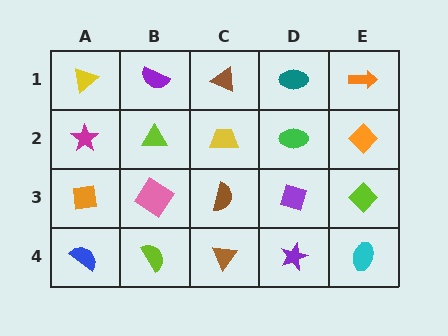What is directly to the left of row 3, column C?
A pink diamond.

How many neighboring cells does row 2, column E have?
3.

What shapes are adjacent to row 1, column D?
A green ellipse (row 2, column D), a brown triangle (row 1, column C), an orange arrow (row 1, column E).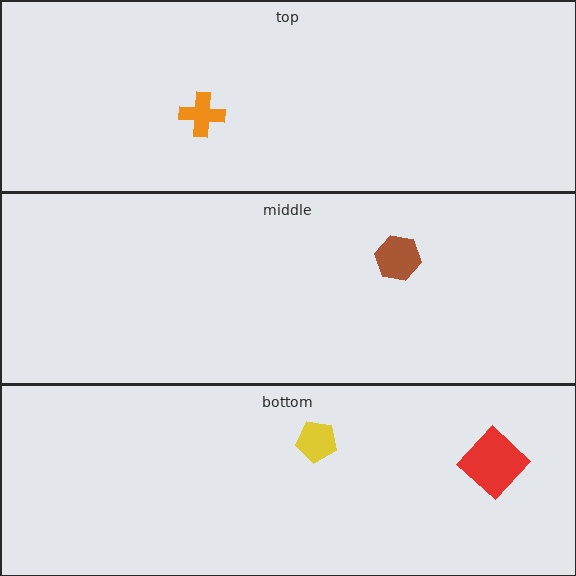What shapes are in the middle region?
The brown hexagon.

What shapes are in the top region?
The orange cross.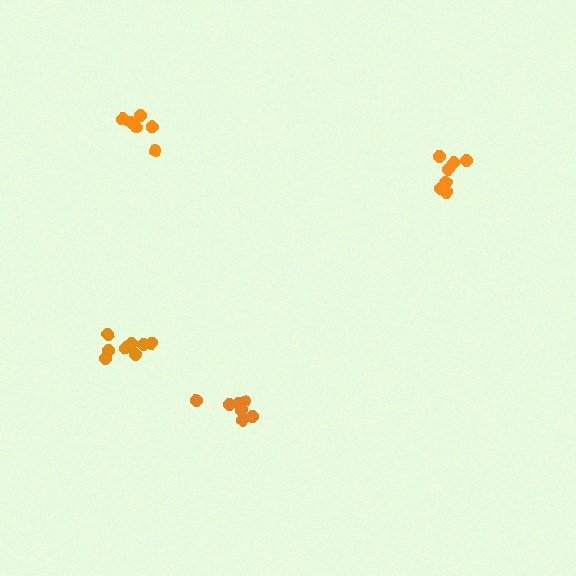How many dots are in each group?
Group 1: 6 dots, Group 2: 7 dots, Group 3: 7 dots, Group 4: 8 dots (28 total).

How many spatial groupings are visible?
There are 4 spatial groupings.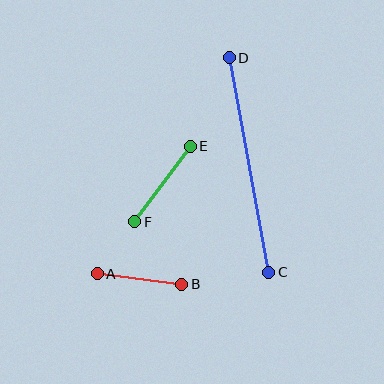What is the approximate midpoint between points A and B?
The midpoint is at approximately (140, 279) pixels.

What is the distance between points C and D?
The distance is approximately 218 pixels.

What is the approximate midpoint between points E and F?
The midpoint is at approximately (162, 184) pixels.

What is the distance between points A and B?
The distance is approximately 86 pixels.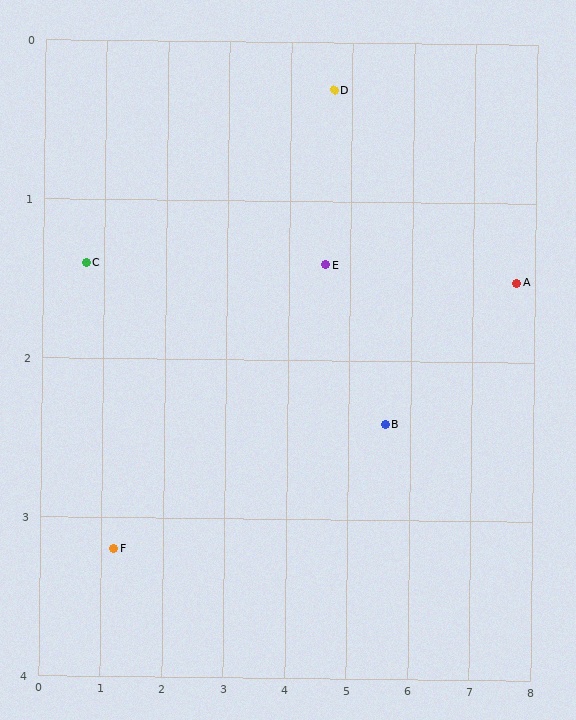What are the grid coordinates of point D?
Point D is at approximately (4.7, 0.3).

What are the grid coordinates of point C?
Point C is at approximately (0.7, 1.4).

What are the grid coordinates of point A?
Point A is at approximately (7.7, 1.5).